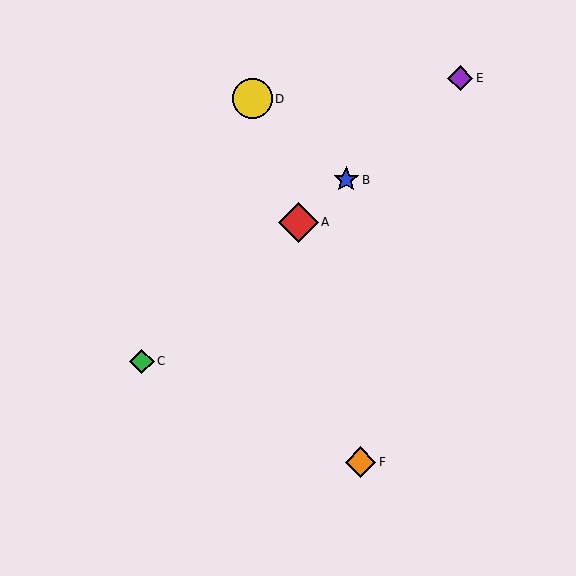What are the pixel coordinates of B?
Object B is at (346, 180).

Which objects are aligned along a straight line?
Objects A, B, C, E are aligned along a straight line.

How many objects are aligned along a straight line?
4 objects (A, B, C, E) are aligned along a straight line.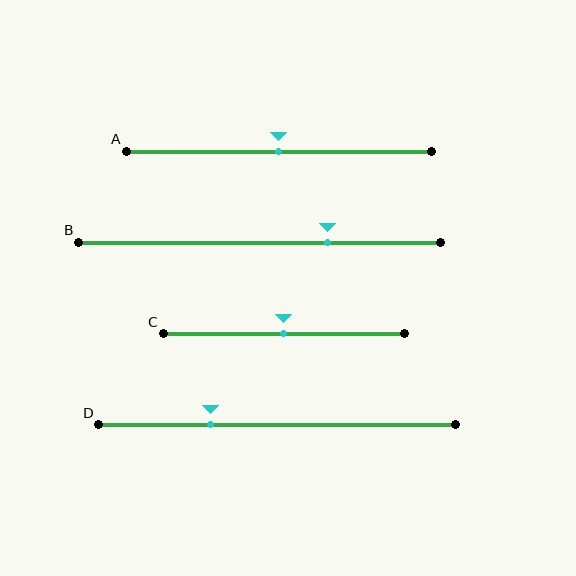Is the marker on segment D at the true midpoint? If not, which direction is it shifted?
No, the marker on segment D is shifted to the left by about 19% of the segment length.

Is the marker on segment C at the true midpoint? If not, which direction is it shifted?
Yes, the marker on segment C is at the true midpoint.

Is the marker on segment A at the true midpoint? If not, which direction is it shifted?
Yes, the marker on segment A is at the true midpoint.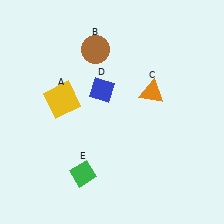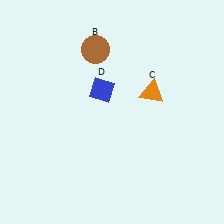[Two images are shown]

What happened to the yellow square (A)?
The yellow square (A) was removed in Image 2. It was in the top-left area of Image 1.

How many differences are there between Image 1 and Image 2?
There are 2 differences between the two images.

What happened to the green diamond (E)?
The green diamond (E) was removed in Image 2. It was in the bottom-left area of Image 1.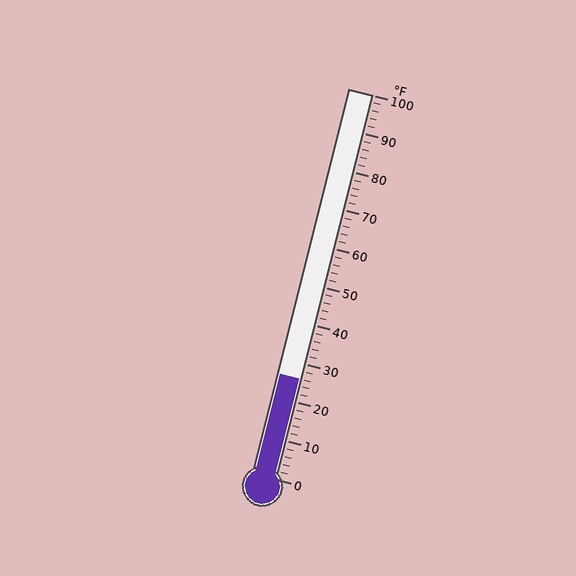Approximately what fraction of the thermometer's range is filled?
The thermometer is filled to approximately 25% of its range.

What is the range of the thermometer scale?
The thermometer scale ranges from 0°F to 100°F.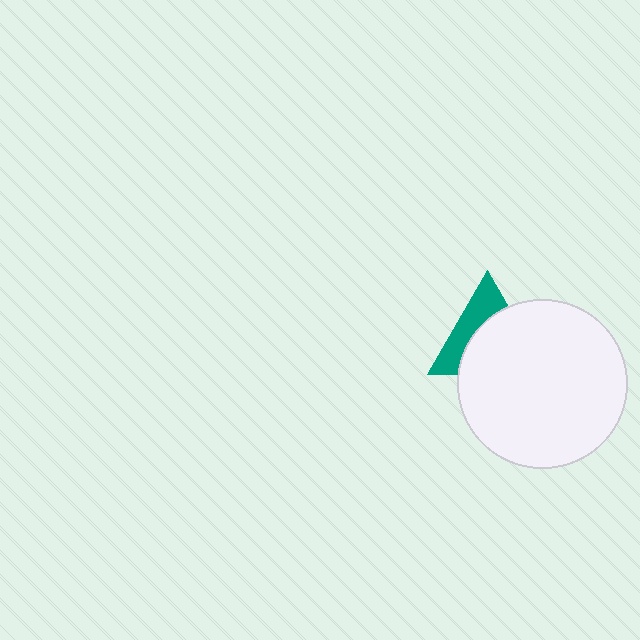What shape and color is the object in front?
The object in front is a white circle.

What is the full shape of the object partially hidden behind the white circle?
The partially hidden object is a teal triangle.